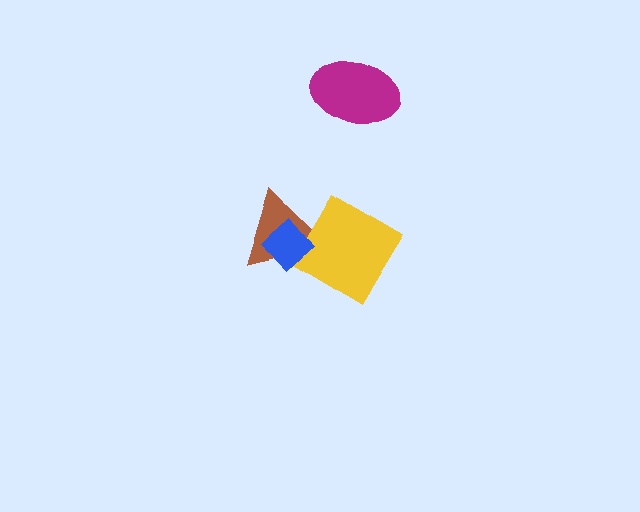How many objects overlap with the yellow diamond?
2 objects overlap with the yellow diamond.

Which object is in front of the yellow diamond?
The blue diamond is in front of the yellow diamond.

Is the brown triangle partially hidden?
Yes, it is partially covered by another shape.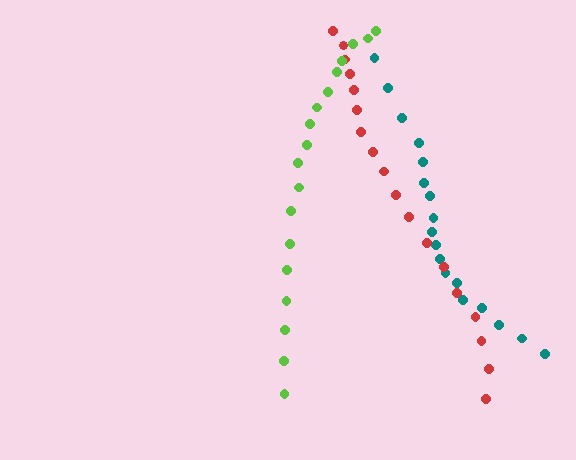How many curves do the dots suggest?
There are 3 distinct paths.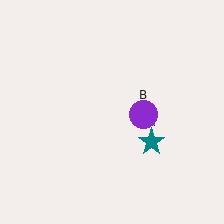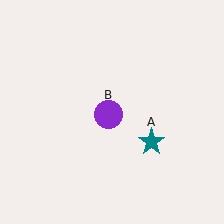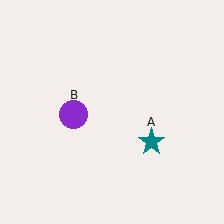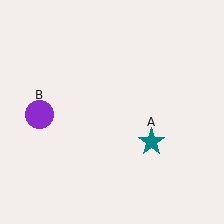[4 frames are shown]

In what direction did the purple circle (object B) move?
The purple circle (object B) moved left.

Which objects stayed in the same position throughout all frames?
Teal star (object A) remained stationary.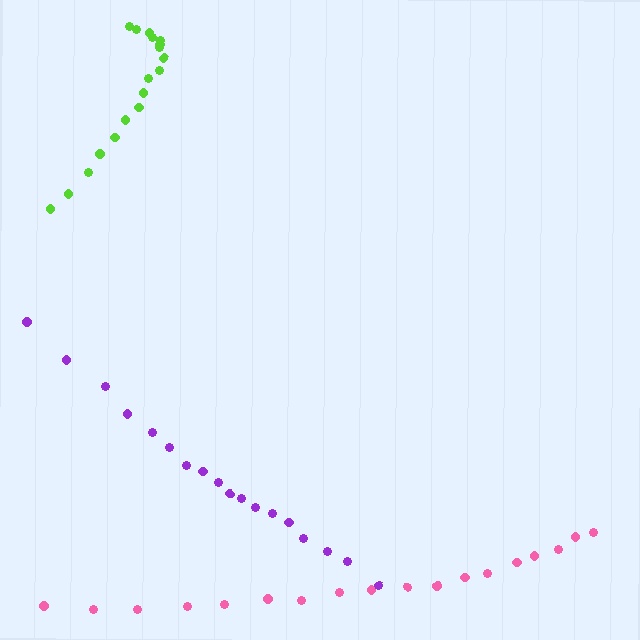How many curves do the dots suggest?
There are 3 distinct paths.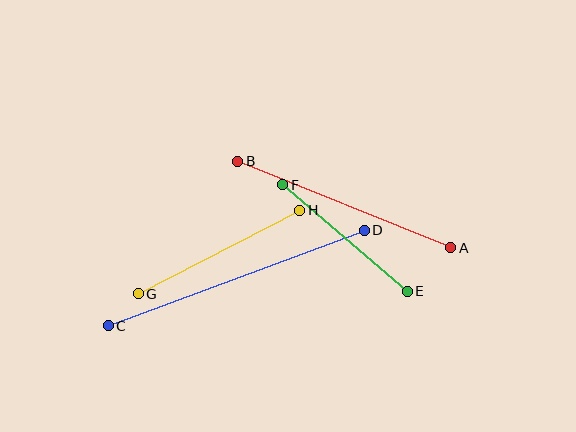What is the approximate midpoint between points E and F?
The midpoint is at approximately (345, 238) pixels.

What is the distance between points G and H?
The distance is approximately 182 pixels.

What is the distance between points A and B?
The distance is approximately 230 pixels.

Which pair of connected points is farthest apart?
Points C and D are farthest apart.